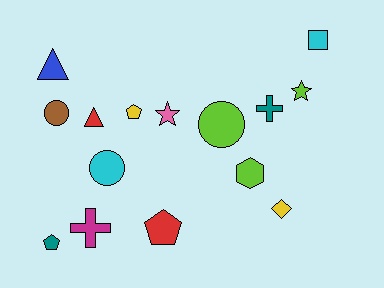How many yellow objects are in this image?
There are 2 yellow objects.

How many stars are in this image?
There are 2 stars.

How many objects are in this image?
There are 15 objects.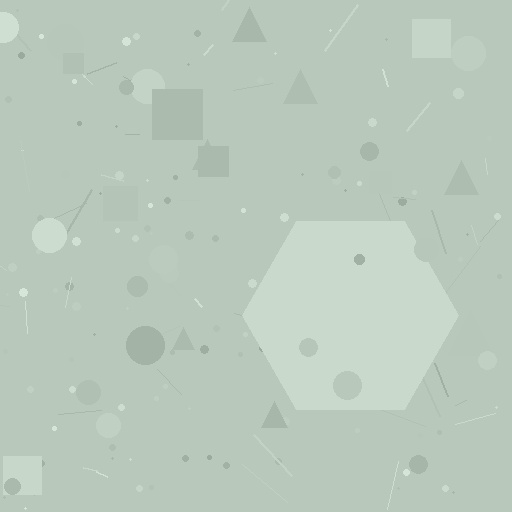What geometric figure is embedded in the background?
A hexagon is embedded in the background.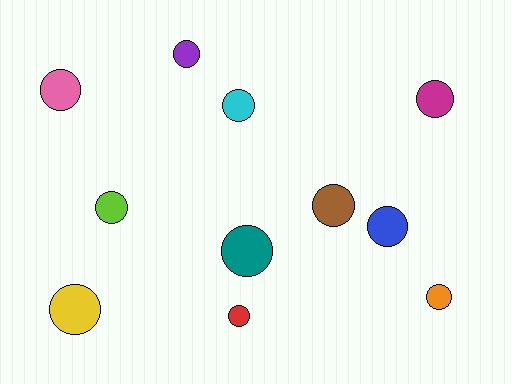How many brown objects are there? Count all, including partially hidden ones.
There is 1 brown object.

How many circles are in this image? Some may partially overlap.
There are 11 circles.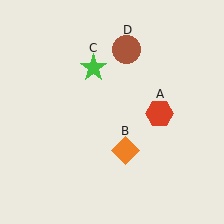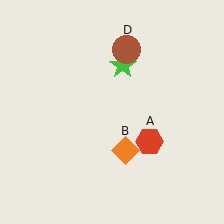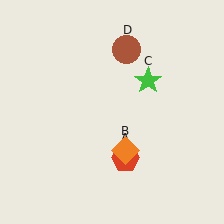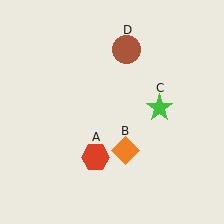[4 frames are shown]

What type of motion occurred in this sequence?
The red hexagon (object A), green star (object C) rotated clockwise around the center of the scene.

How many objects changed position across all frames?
2 objects changed position: red hexagon (object A), green star (object C).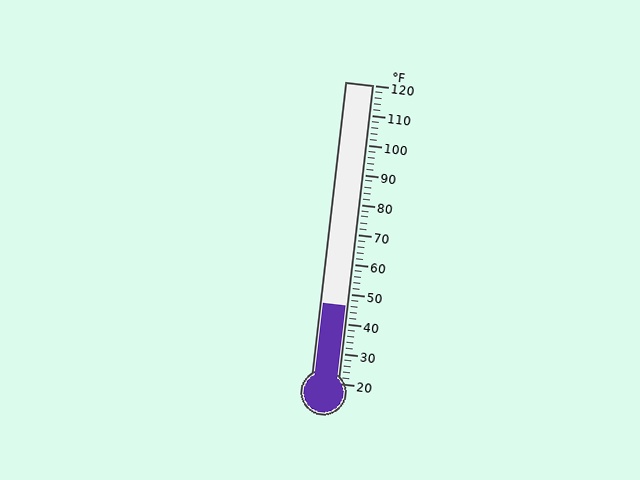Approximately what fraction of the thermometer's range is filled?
The thermometer is filled to approximately 25% of its range.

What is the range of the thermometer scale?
The thermometer scale ranges from 20°F to 120°F.